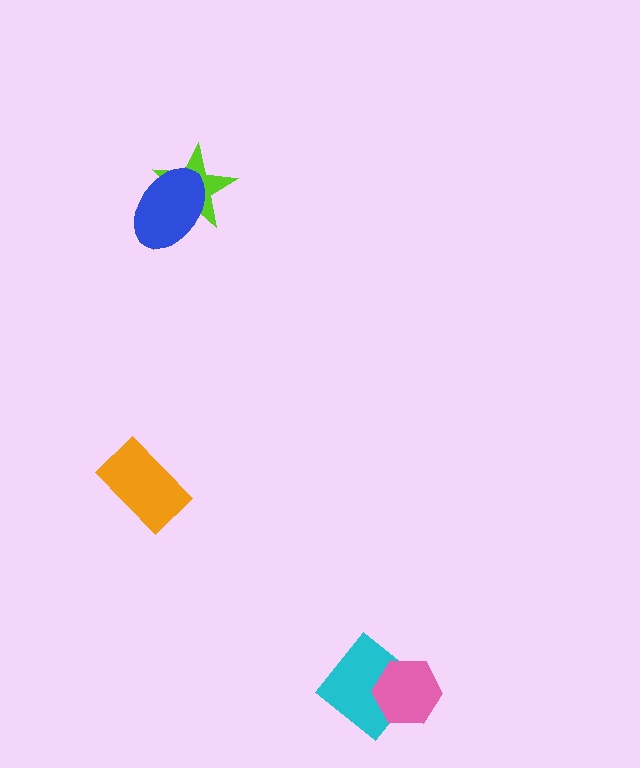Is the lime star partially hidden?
Yes, it is partially covered by another shape.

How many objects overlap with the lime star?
1 object overlaps with the lime star.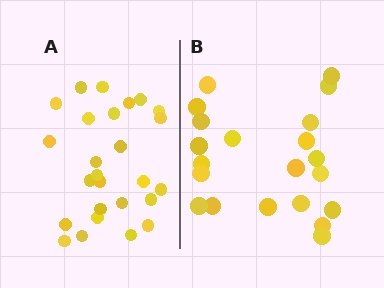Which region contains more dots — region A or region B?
Region A (the left region) has more dots.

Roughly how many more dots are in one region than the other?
Region A has about 5 more dots than region B.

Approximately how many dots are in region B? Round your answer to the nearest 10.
About 20 dots. (The exact count is 21, which rounds to 20.)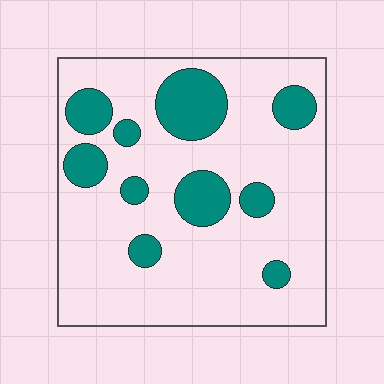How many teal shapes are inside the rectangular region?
10.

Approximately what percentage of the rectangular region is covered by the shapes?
Approximately 20%.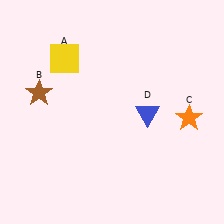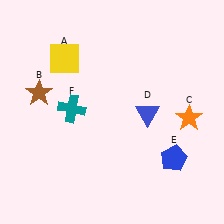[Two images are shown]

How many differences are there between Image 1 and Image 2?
There are 2 differences between the two images.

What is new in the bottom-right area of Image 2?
A blue pentagon (E) was added in the bottom-right area of Image 2.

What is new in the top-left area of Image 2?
A teal cross (F) was added in the top-left area of Image 2.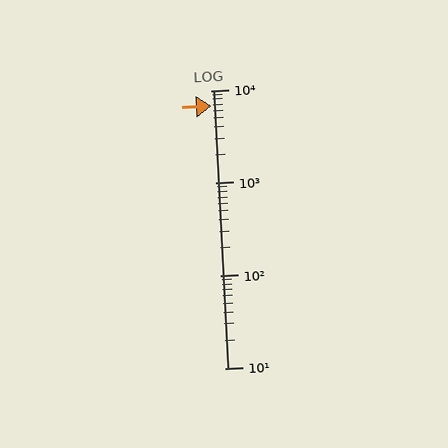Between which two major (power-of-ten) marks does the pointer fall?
The pointer is between 1000 and 10000.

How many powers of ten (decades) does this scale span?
The scale spans 3 decades, from 10 to 10000.